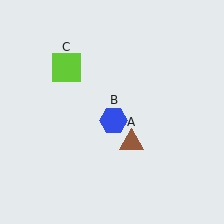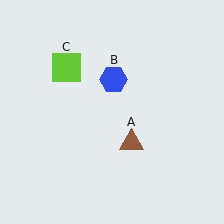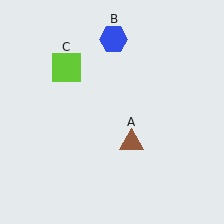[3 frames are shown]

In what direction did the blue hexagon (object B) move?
The blue hexagon (object B) moved up.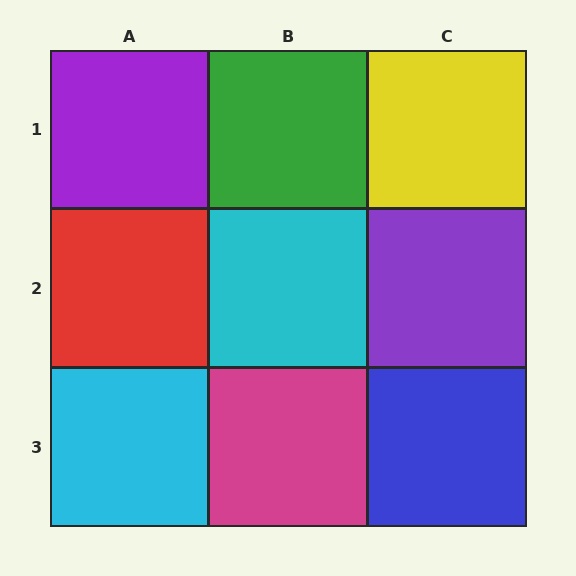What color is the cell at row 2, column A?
Red.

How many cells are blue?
1 cell is blue.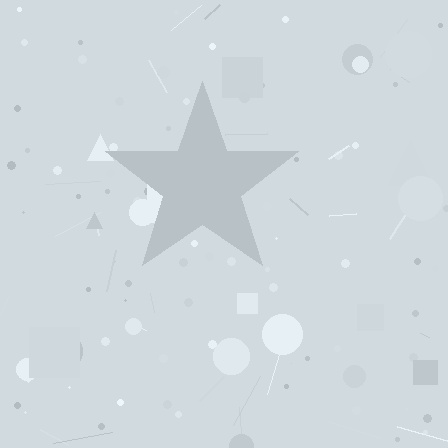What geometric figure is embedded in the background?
A star is embedded in the background.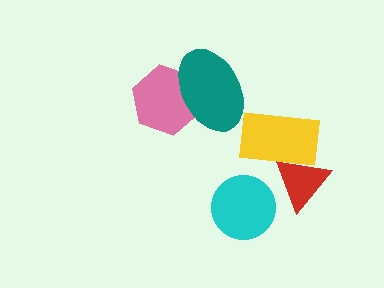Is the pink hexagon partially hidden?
Yes, it is partially covered by another shape.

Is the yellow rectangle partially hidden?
Yes, it is partially covered by another shape.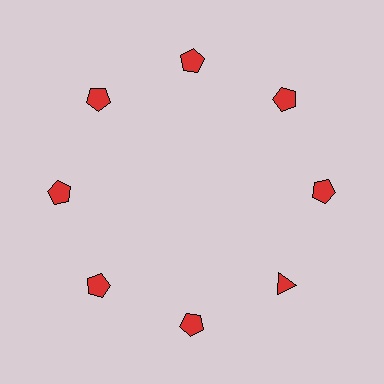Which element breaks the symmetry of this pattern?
The red triangle at roughly the 4 o'clock position breaks the symmetry. All other shapes are red pentagons.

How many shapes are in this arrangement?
There are 8 shapes arranged in a ring pattern.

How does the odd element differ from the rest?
It has a different shape: triangle instead of pentagon.